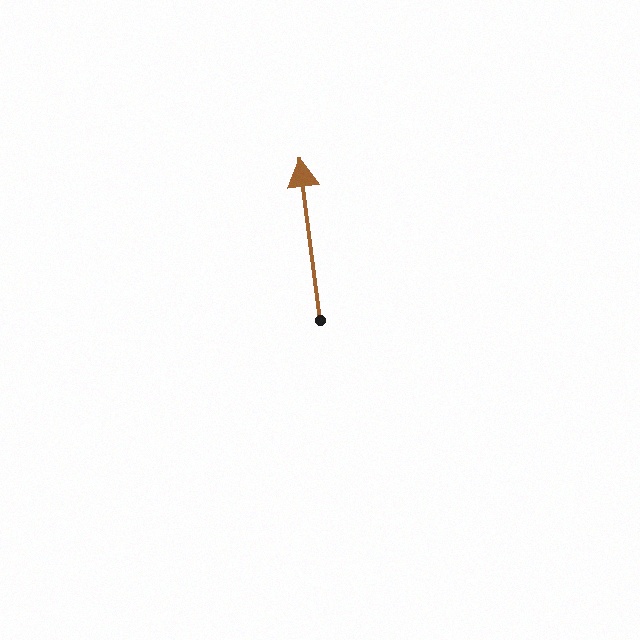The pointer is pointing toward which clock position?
Roughly 12 o'clock.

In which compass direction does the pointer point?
North.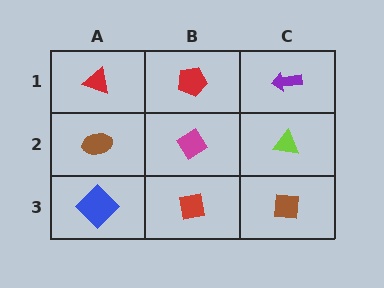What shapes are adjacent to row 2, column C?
A purple arrow (row 1, column C), a brown square (row 3, column C), a magenta diamond (row 2, column B).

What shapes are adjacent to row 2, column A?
A red triangle (row 1, column A), a blue diamond (row 3, column A), a magenta diamond (row 2, column B).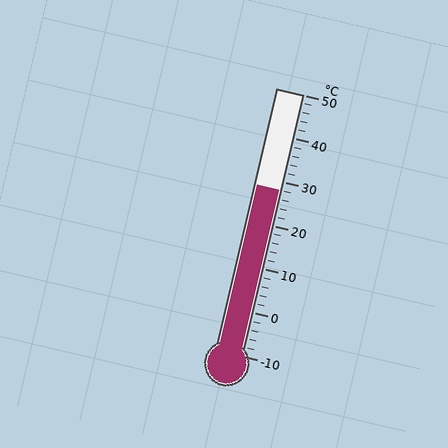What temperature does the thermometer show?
The thermometer shows approximately 28°C.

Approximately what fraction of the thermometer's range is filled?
The thermometer is filled to approximately 65% of its range.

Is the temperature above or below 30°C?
The temperature is below 30°C.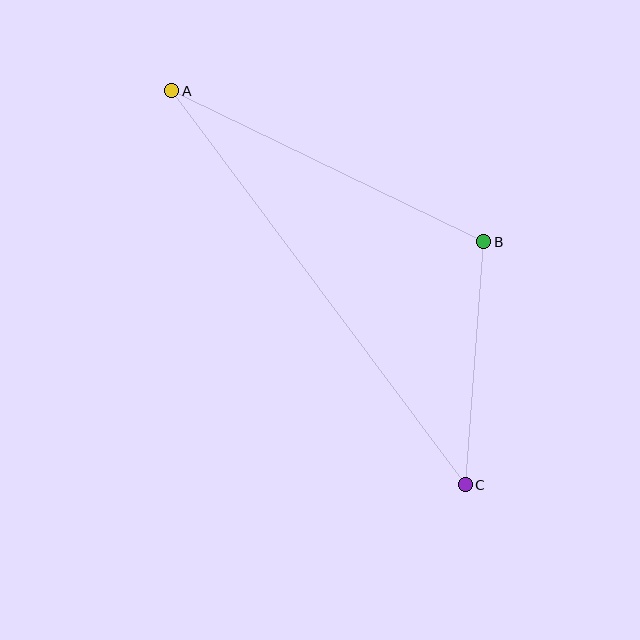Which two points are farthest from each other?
Points A and C are farthest from each other.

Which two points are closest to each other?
Points B and C are closest to each other.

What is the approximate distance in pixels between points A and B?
The distance between A and B is approximately 346 pixels.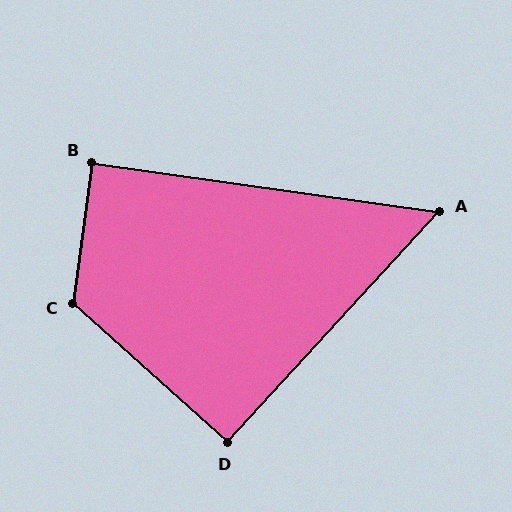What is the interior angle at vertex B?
Approximately 90 degrees (approximately right).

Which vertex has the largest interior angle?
C, at approximately 125 degrees.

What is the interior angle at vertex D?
Approximately 90 degrees (approximately right).